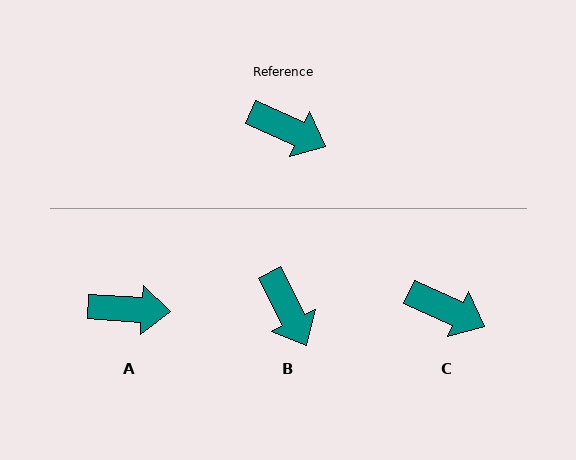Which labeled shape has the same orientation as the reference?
C.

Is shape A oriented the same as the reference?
No, it is off by about 21 degrees.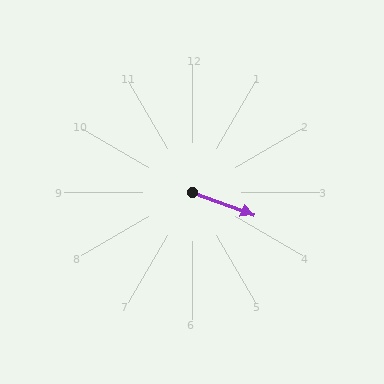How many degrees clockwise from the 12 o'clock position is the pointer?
Approximately 110 degrees.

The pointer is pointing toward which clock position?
Roughly 4 o'clock.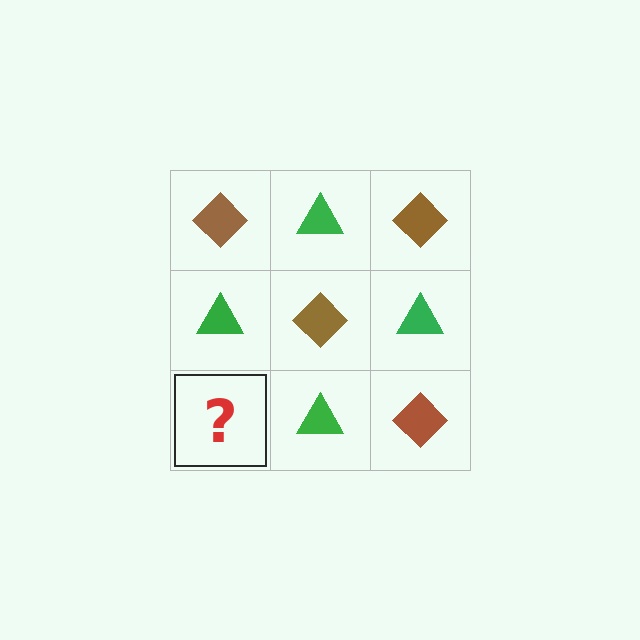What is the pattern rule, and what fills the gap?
The rule is that it alternates brown diamond and green triangle in a checkerboard pattern. The gap should be filled with a brown diamond.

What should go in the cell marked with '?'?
The missing cell should contain a brown diamond.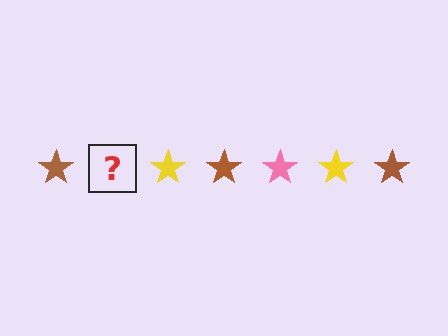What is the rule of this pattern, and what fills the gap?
The rule is that the pattern cycles through brown, pink, yellow stars. The gap should be filled with a pink star.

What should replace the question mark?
The question mark should be replaced with a pink star.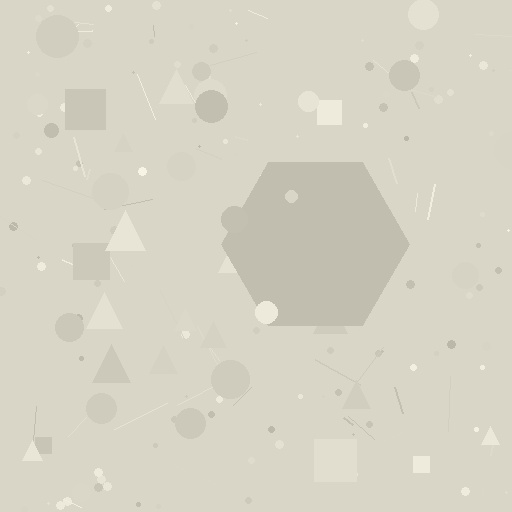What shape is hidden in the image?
A hexagon is hidden in the image.